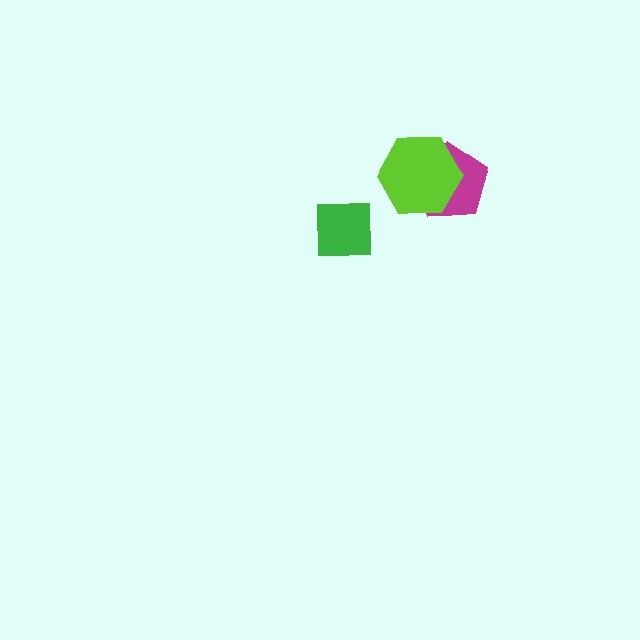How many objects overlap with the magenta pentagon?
1 object overlaps with the magenta pentagon.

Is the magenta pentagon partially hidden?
Yes, it is partially covered by another shape.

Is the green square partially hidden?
No, no other shape covers it.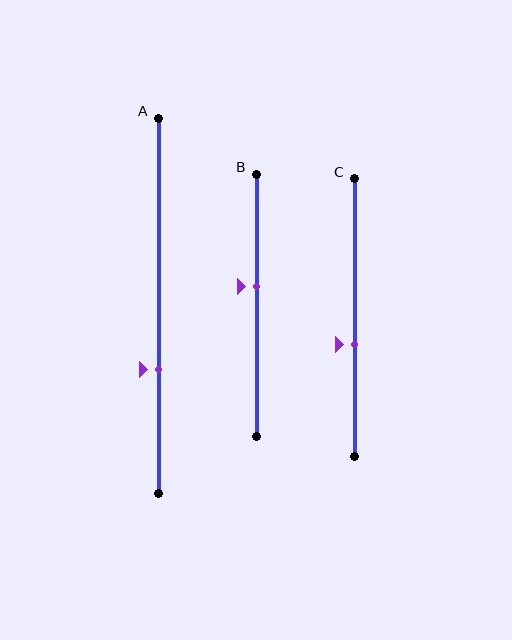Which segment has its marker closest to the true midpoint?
Segment B has its marker closest to the true midpoint.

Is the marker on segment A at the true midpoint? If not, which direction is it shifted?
No, the marker on segment A is shifted downward by about 17% of the segment length.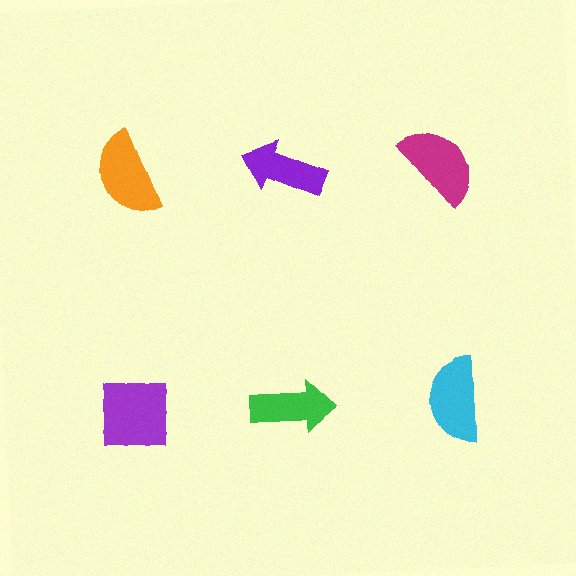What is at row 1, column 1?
An orange semicircle.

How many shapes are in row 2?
3 shapes.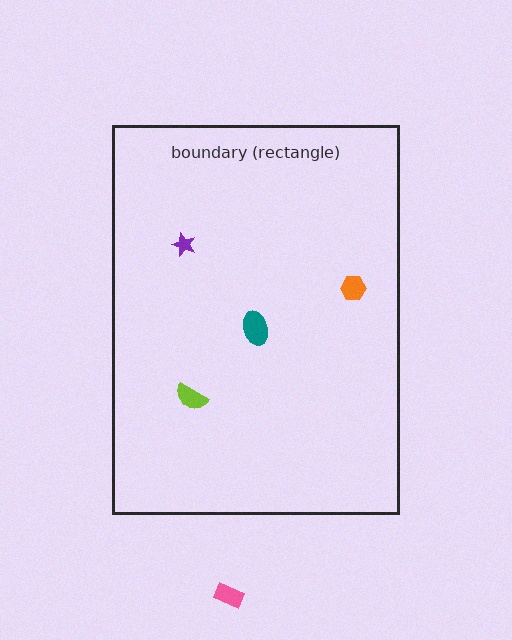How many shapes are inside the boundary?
4 inside, 1 outside.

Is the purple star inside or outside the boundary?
Inside.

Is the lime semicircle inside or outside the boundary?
Inside.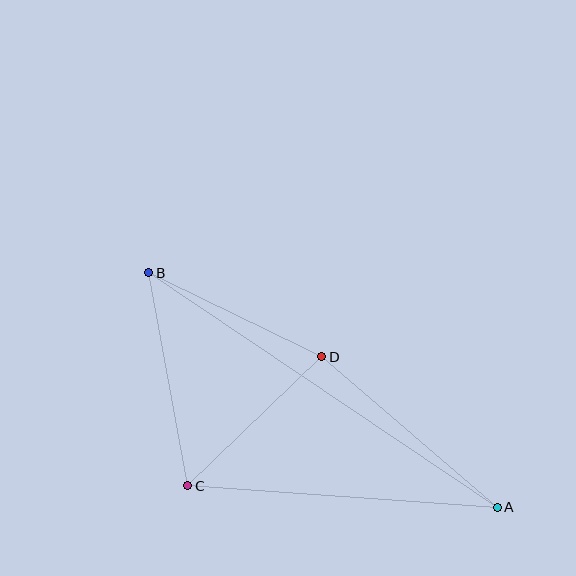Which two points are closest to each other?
Points C and D are closest to each other.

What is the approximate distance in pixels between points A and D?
The distance between A and D is approximately 231 pixels.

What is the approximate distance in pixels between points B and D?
The distance between B and D is approximately 192 pixels.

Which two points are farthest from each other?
Points A and B are farthest from each other.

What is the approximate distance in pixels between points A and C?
The distance between A and C is approximately 311 pixels.